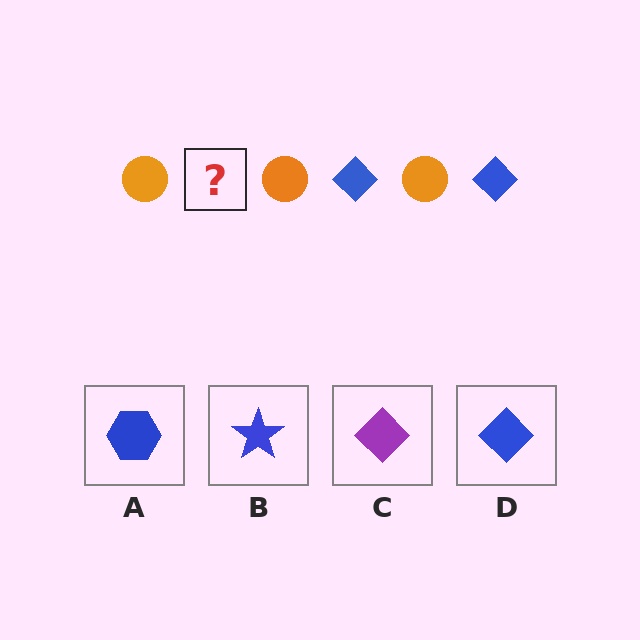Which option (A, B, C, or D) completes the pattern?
D.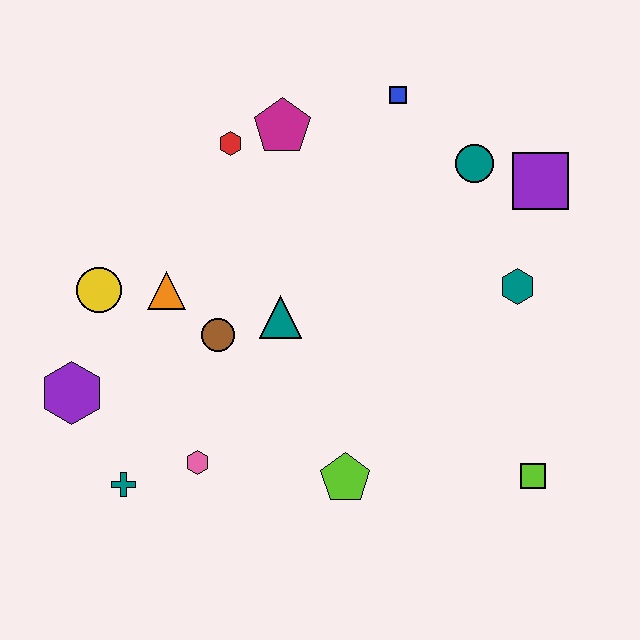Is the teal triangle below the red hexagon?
Yes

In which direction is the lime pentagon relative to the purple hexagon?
The lime pentagon is to the right of the purple hexagon.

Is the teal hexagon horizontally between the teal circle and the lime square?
Yes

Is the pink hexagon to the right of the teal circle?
No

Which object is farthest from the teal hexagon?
The purple hexagon is farthest from the teal hexagon.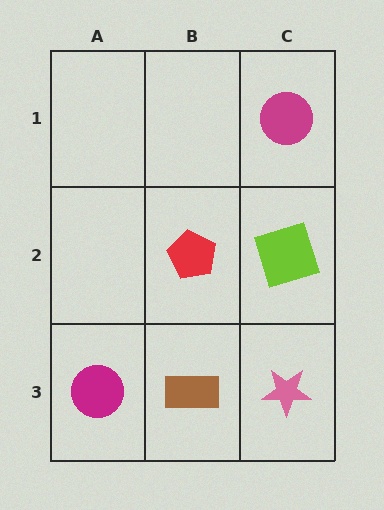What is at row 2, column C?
A lime square.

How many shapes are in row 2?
2 shapes.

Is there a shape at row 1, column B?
No, that cell is empty.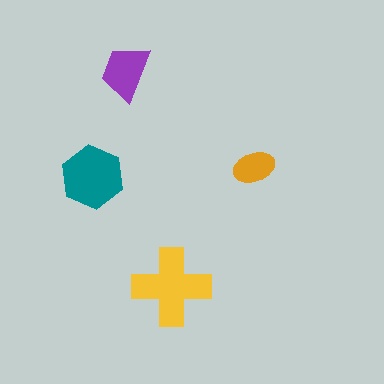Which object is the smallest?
The orange ellipse.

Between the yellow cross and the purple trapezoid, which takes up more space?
The yellow cross.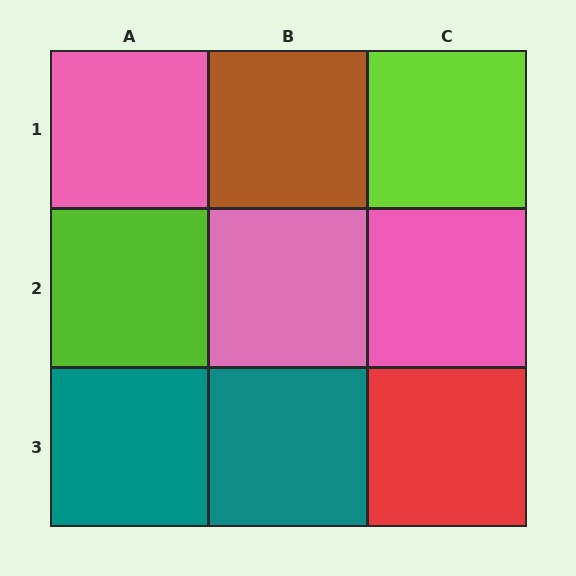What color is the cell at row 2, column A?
Lime.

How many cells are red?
1 cell is red.